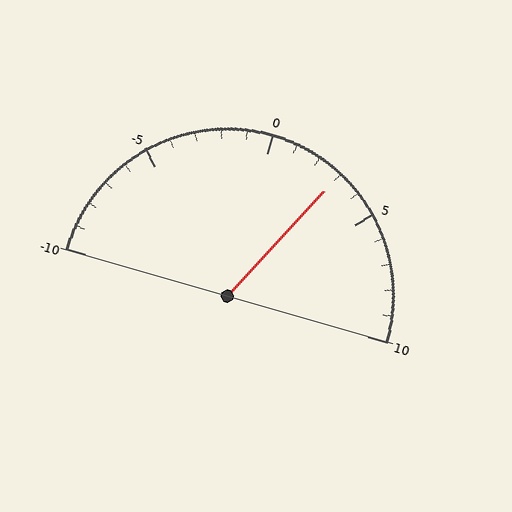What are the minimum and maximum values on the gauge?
The gauge ranges from -10 to 10.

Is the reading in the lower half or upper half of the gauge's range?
The reading is in the upper half of the range (-10 to 10).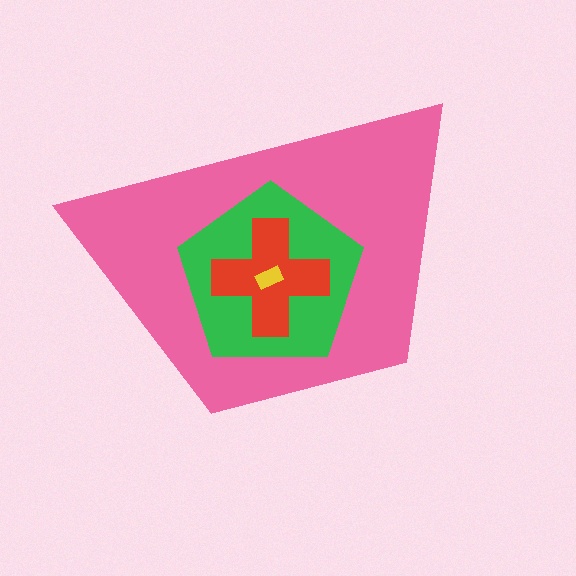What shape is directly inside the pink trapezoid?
The green pentagon.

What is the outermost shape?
The pink trapezoid.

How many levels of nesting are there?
4.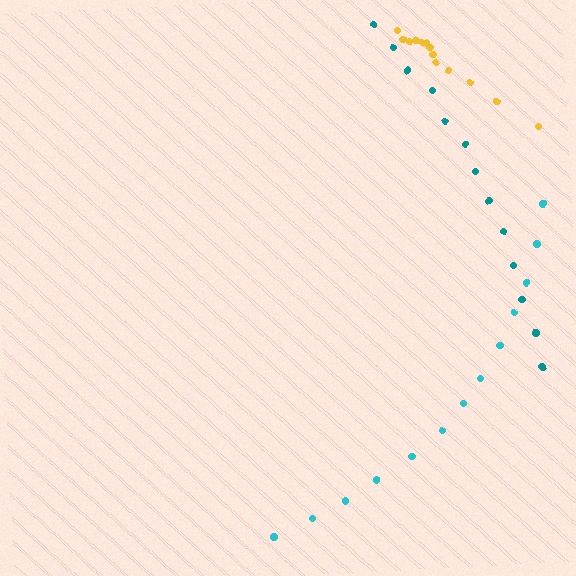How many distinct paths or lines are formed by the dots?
There are 3 distinct paths.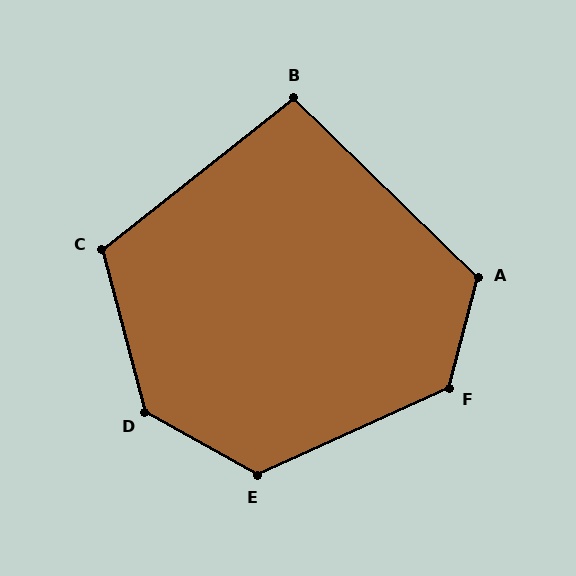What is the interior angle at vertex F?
Approximately 129 degrees (obtuse).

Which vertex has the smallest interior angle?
B, at approximately 97 degrees.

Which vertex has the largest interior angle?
D, at approximately 134 degrees.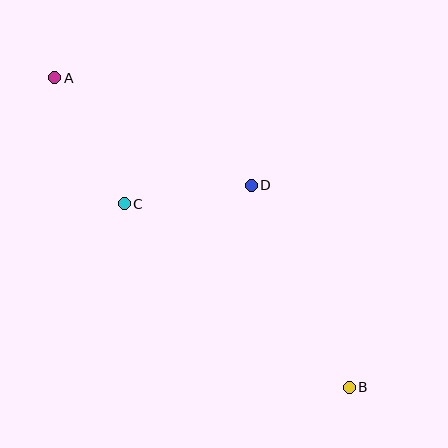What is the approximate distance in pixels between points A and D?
The distance between A and D is approximately 224 pixels.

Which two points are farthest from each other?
Points A and B are farthest from each other.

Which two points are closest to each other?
Points C and D are closest to each other.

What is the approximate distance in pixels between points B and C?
The distance between B and C is approximately 290 pixels.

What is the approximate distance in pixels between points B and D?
The distance between B and D is approximately 225 pixels.